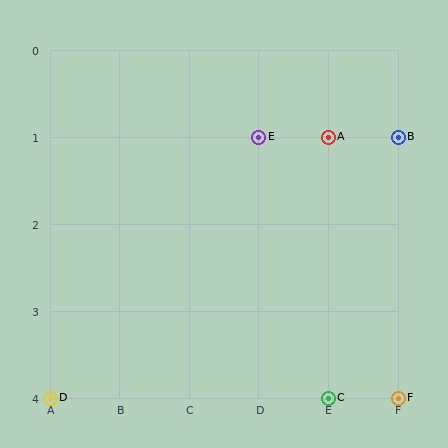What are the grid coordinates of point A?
Point A is at grid coordinates (E, 1).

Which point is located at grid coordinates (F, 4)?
Point F is at (F, 4).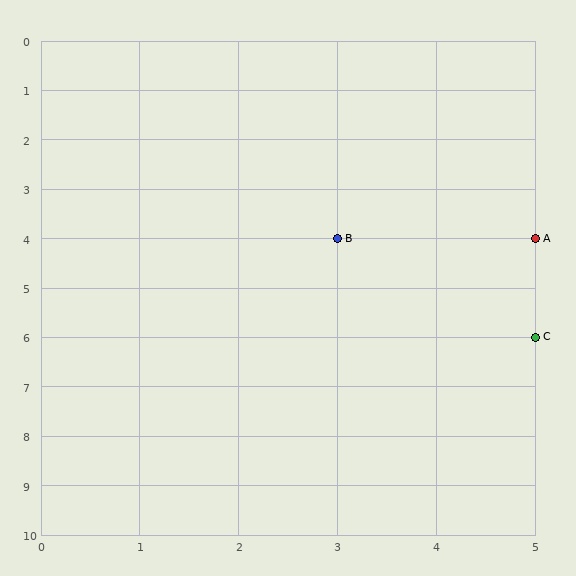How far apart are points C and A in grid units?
Points C and A are 2 rows apart.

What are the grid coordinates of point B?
Point B is at grid coordinates (3, 4).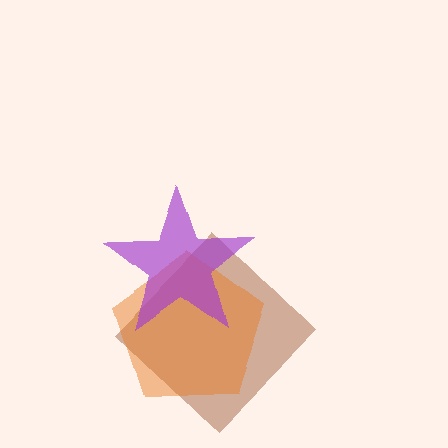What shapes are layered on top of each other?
The layered shapes are: a brown diamond, an orange pentagon, a purple star.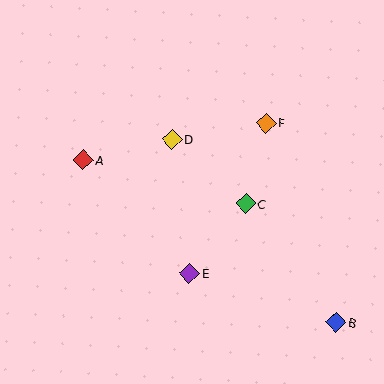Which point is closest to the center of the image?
Point C at (246, 204) is closest to the center.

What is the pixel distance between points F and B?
The distance between F and B is 212 pixels.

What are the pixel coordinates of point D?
Point D is at (172, 139).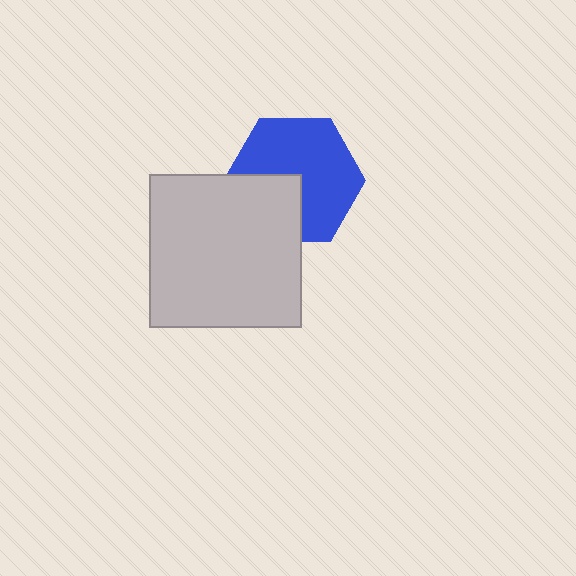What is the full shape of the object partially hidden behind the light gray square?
The partially hidden object is a blue hexagon.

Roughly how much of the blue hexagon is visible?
Most of it is visible (roughly 68%).